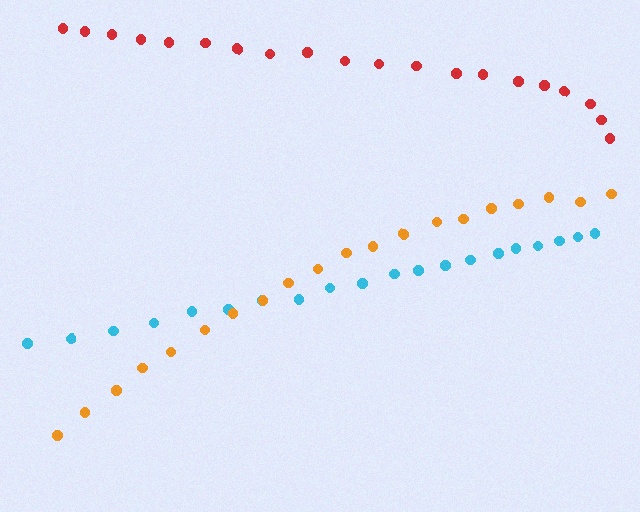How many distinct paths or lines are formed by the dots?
There are 3 distinct paths.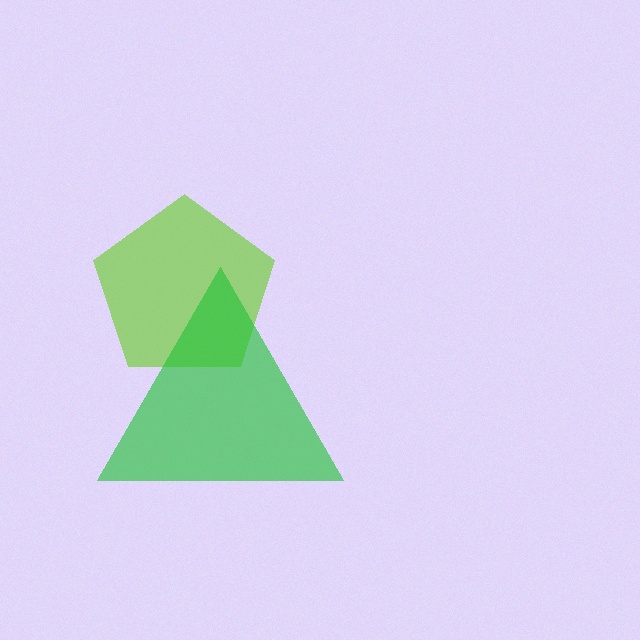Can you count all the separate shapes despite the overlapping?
Yes, there are 2 separate shapes.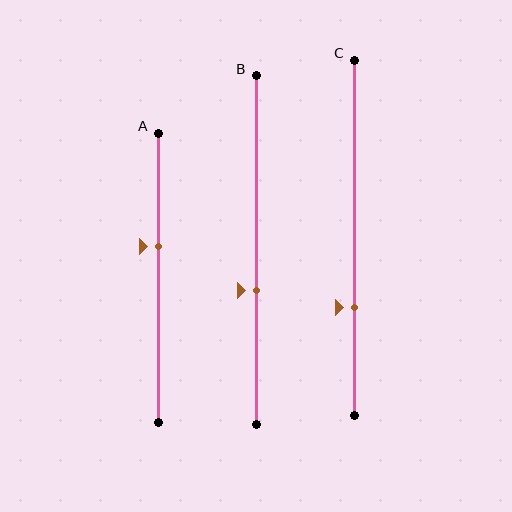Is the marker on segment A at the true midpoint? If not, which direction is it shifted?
No, the marker on segment A is shifted upward by about 11% of the segment length.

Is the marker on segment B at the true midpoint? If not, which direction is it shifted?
No, the marker on segment B is shifted downward by about 11% of the segment length.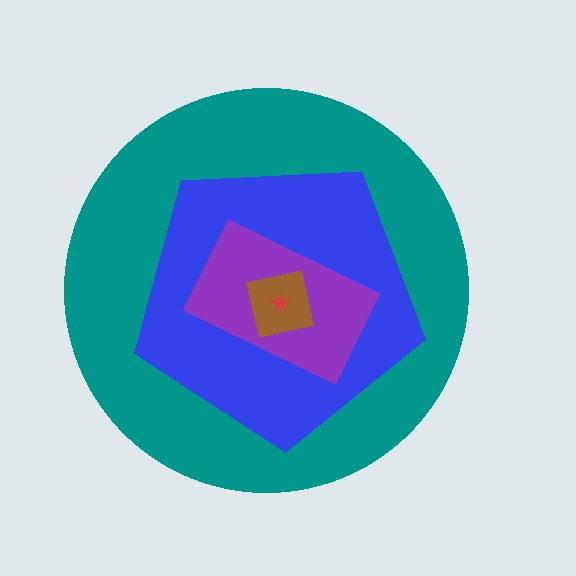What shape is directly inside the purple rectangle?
The brown square.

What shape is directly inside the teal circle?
The blue pentagon.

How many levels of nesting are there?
5.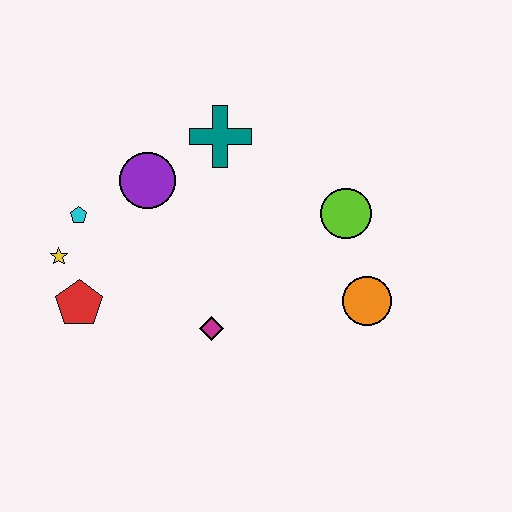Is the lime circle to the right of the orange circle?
No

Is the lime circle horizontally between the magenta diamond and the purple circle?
No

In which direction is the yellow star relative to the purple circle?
The yellow star is to the left of the purple circle.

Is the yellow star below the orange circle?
No